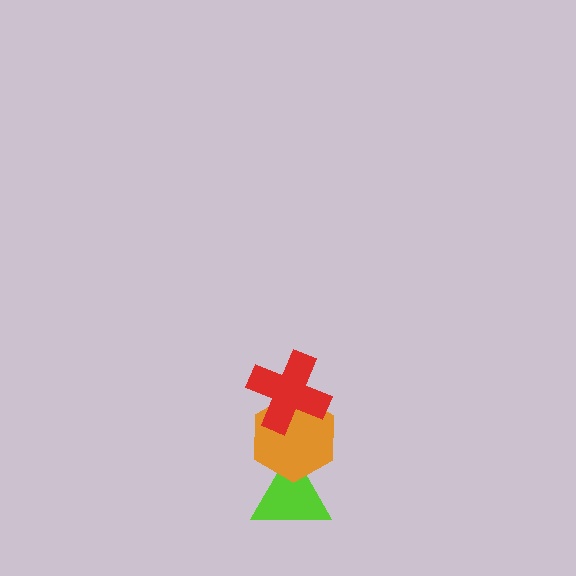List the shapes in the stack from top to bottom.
From top to bottom: the red cross, the orange hexagon, the lime triangle.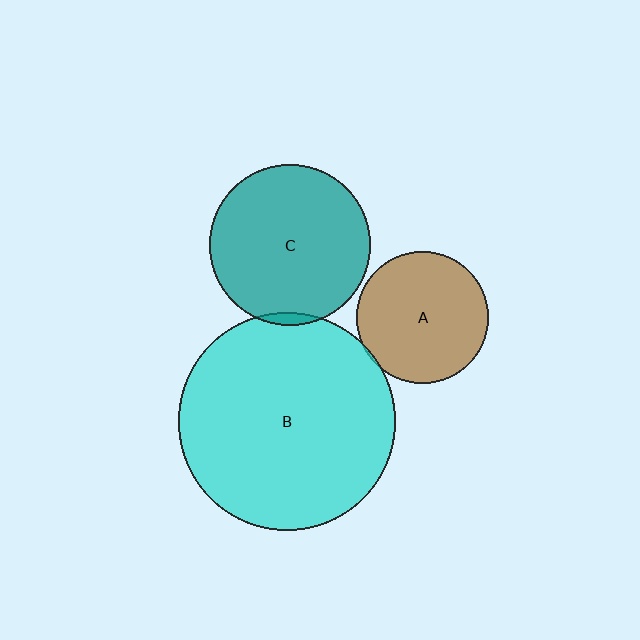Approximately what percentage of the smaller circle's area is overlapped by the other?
Approximately 5%.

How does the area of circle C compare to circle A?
Approximately 1.5 times.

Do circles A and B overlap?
Yes.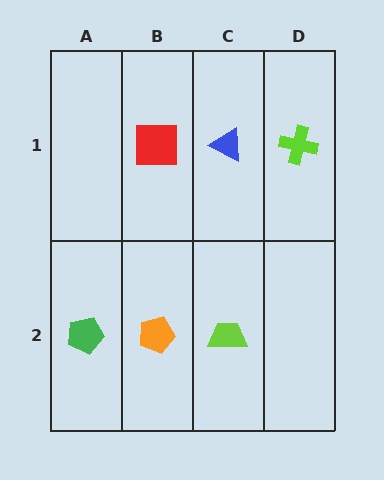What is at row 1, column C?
A blue triangle.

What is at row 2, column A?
A green pentagon.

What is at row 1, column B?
A red square.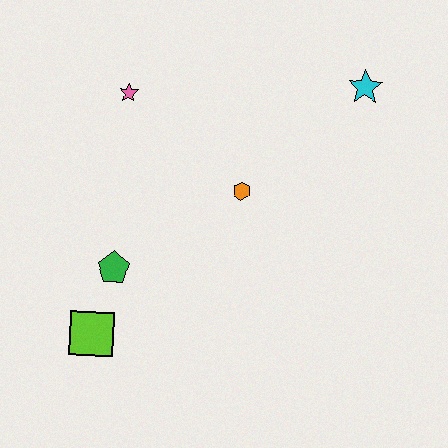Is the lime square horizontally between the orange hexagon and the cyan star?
No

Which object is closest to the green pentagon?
The lime square is closest to the green pentagon.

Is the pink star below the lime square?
No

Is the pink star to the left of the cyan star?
Yes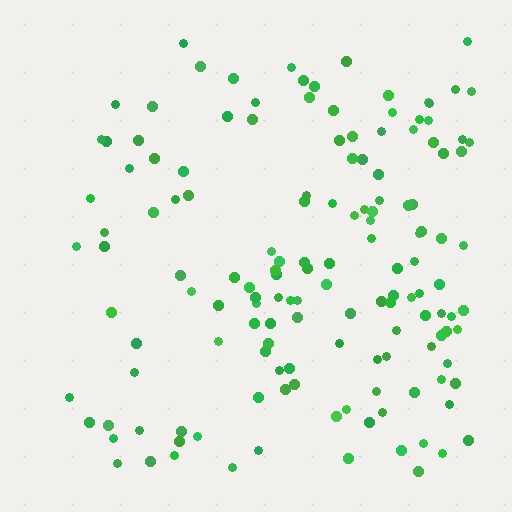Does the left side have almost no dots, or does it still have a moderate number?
Still a moderate number, just noticeably fewer than the right.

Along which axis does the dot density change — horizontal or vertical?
Horizontal.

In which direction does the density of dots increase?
From left to right, with the right side densest.